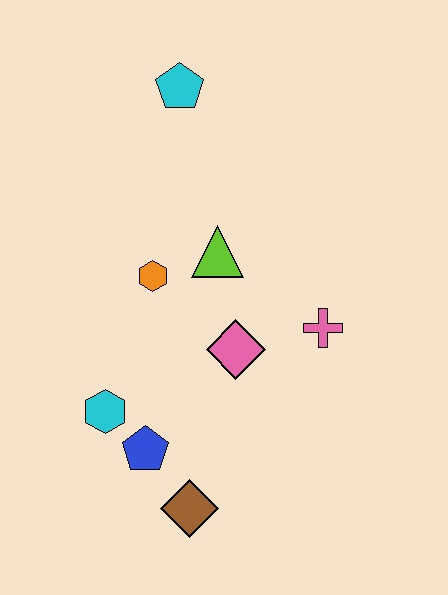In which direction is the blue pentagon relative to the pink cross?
The blue pentagon is to the left of the pink cross.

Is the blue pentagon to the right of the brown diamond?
No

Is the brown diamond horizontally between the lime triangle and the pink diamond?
No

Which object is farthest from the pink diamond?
The cyan pentagon is farthest from the pink diamond.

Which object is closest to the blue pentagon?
The cyan hexagon is closest to the blue pentagon.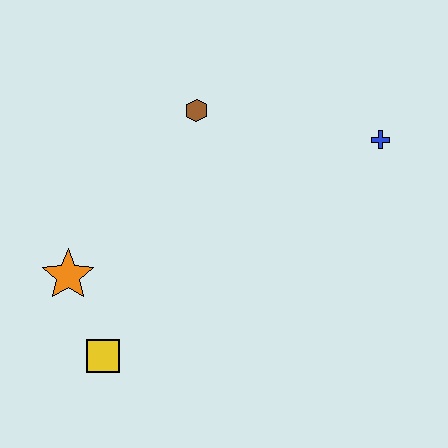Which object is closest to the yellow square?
The orange star is closest to the yellow square.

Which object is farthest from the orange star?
The blue cross is farthest from the orange star.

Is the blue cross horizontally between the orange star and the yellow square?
No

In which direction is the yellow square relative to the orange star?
The yellow square is below the orange star.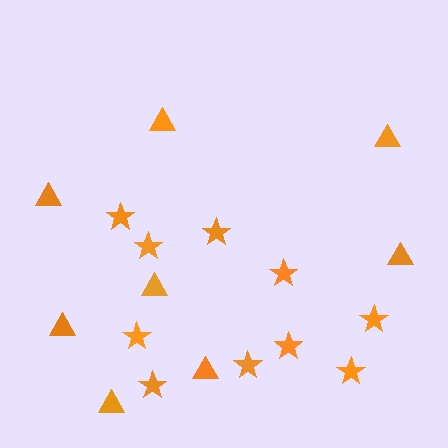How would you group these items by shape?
There are 2 groups: one group of stars (10) and one group of triangles (8).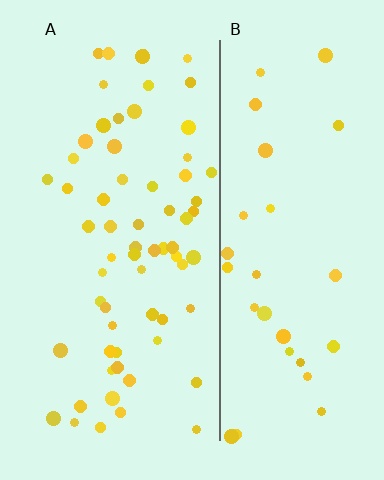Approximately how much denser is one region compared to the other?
Approximately 1.9× — region A over region B.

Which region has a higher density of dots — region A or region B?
A (the left).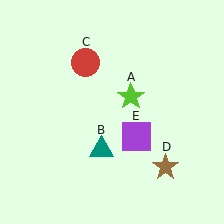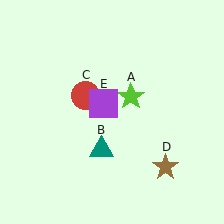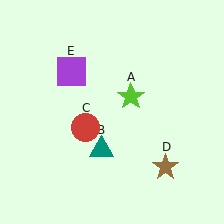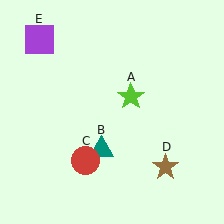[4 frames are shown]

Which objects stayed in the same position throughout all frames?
Lime star (object A) and teal triangle (object B) and brown star (object D) remained stationary.